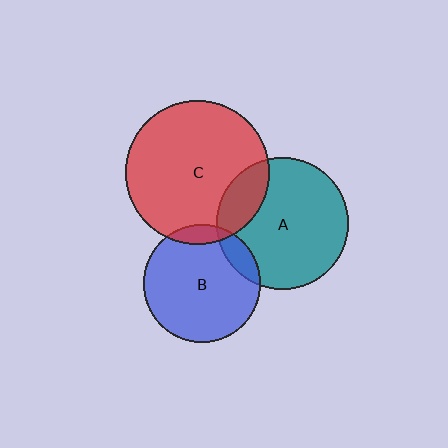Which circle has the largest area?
Circle C (red).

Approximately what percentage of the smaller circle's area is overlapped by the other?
Approximately 10%.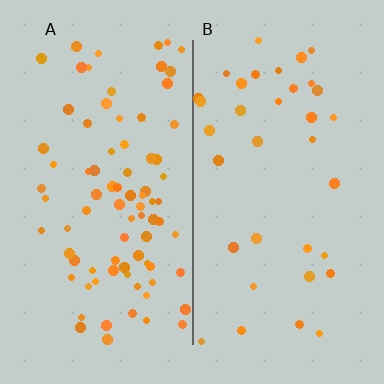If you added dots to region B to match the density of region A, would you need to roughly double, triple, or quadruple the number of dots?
Approximately double.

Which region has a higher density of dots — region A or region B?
A (the left).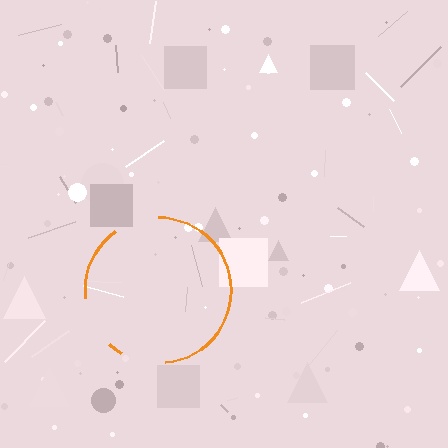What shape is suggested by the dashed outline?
The dashed outline suggests a circle.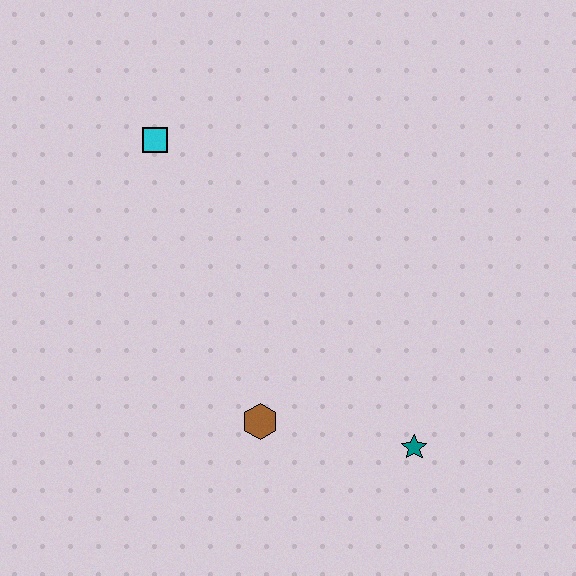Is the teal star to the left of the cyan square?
No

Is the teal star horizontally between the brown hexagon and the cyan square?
No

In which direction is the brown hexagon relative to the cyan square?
The brown hexagon is below the cyan square.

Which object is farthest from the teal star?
The cyan square is farthest from the teal star.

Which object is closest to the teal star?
The brown hexagon is closest to the teal star.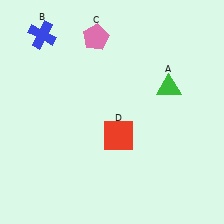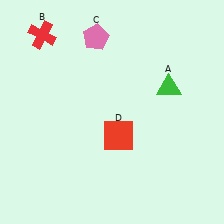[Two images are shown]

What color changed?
The cross (B) changed from blue in Image 1 to red in Image 2.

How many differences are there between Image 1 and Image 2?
There is 1 difference between the two images.